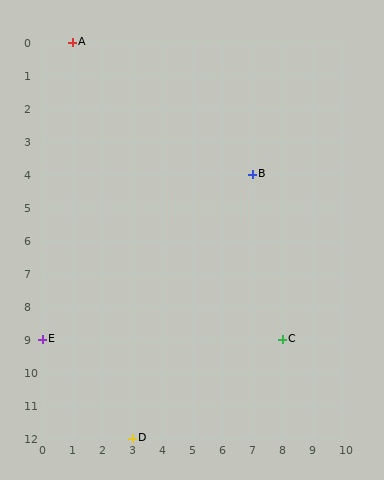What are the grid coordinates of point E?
Point E is at grid coordinates (0, 9).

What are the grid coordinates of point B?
Point B is at grid coordinates (7, 4).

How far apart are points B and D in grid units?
Points B and D are 4 columns and 8 rows apart (about 8.9 grid units diagonally).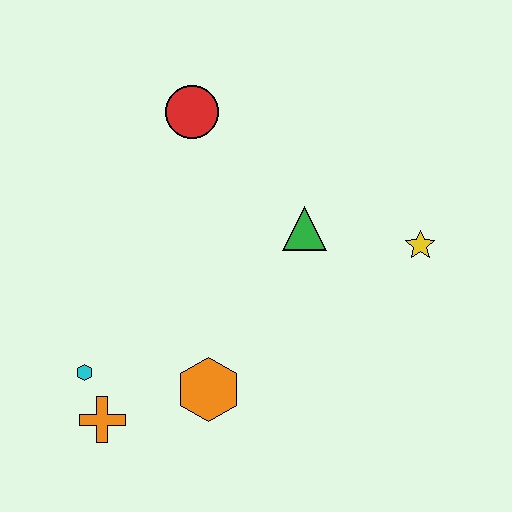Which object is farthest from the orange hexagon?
The red circle is farthest from the orange hexagon.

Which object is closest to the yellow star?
The green triangle is closest to the yellow star.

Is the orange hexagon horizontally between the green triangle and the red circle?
Yes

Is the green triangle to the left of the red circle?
No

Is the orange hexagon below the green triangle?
Yes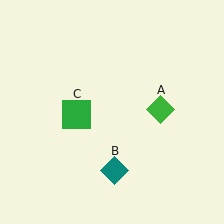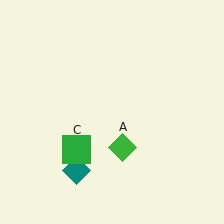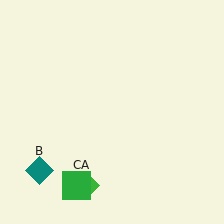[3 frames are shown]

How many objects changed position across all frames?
3 objects changed position: green diamond (object A), teal diamond (object B), green square (object C).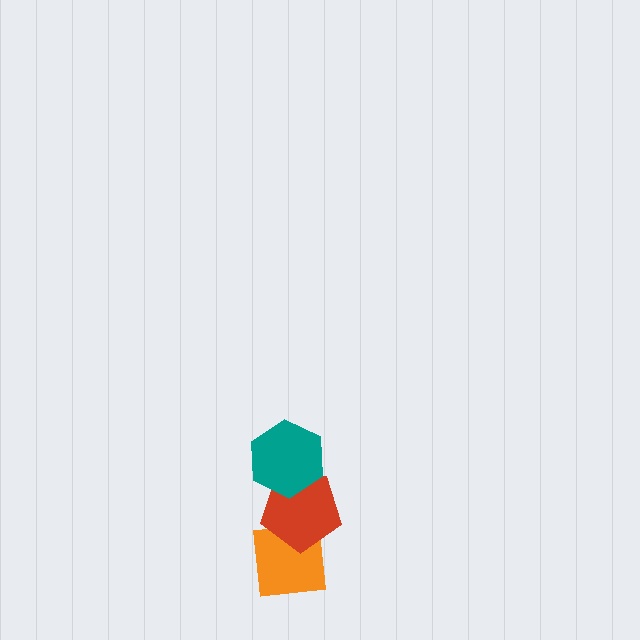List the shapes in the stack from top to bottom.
From top to bottom: the teal hexagon, the red pentagon, the orange square.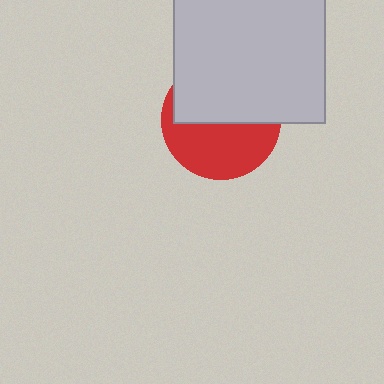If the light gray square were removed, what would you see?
You would see the complete red circle.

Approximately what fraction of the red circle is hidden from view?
Roughly 51% of the red circle is hidden behind the light gray square.